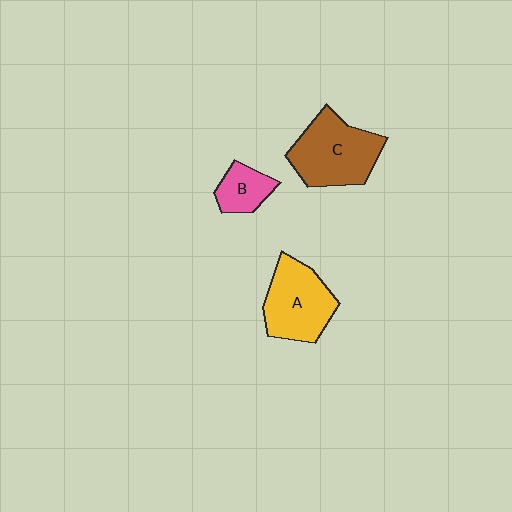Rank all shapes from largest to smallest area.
From largest to smallest: C (brown), A (yellow), B (pink).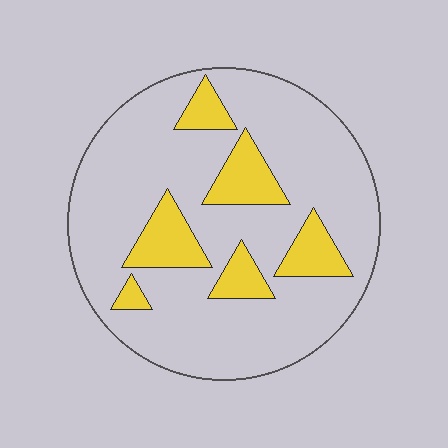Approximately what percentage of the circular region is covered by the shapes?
Approximately 20%.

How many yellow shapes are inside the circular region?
6.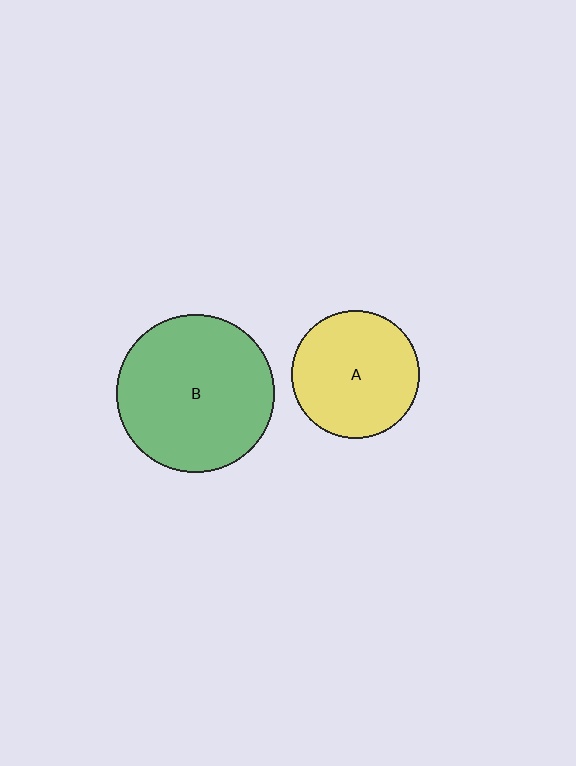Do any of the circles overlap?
No, none of the circles overlap.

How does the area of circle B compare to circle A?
Approximately 1.5 times.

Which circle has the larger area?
Circle B (green).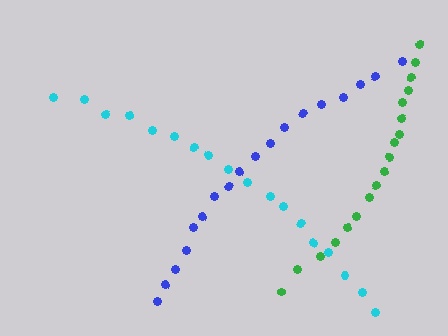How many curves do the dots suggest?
There are 3 distinct paths.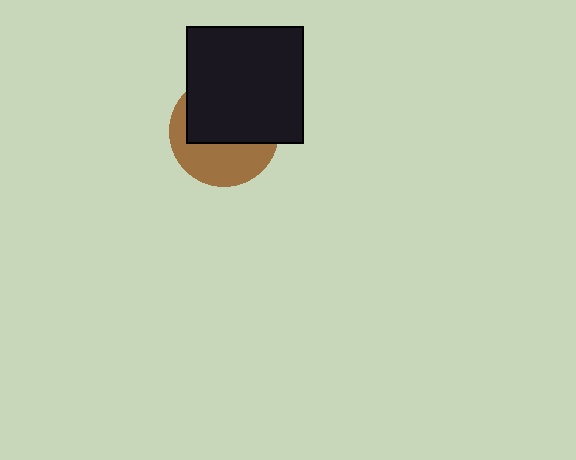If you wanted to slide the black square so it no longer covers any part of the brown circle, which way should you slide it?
Slide it up — that is the most direct way to separate the two shapes.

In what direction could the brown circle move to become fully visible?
The brown circle could move down. That would shift it out from behind the black square entirely.